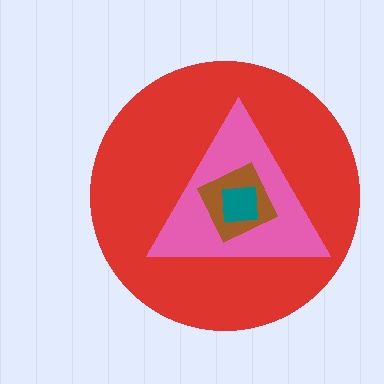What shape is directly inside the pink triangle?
The brown square.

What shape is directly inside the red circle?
The pink triangle.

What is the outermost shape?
The red circle.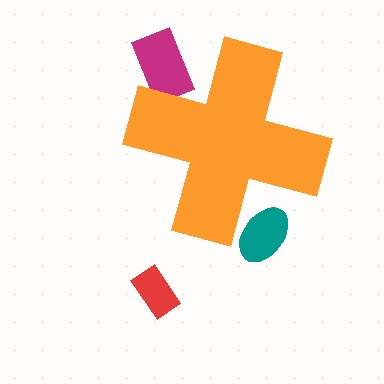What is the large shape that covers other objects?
An orange cross.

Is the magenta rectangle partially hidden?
Yes, the magenta rectangle is partially hidden behind the orange cross.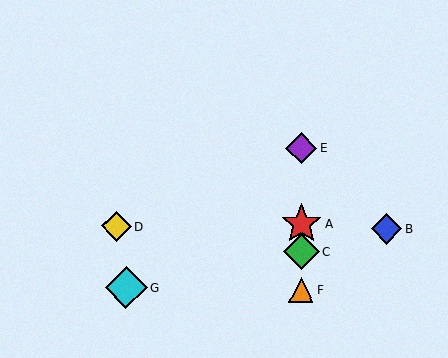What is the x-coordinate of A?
Object A is at x≈301.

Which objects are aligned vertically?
Objects A, C, E, F are aligned vertically.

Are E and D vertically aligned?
No, E is at x≈302 and D is at x≈116.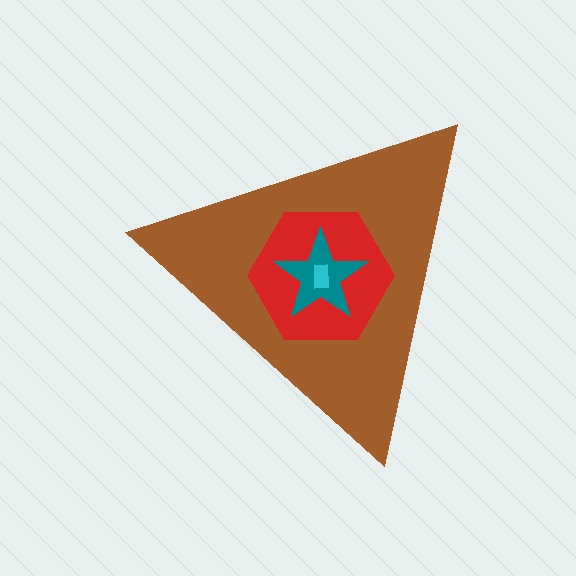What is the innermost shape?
The cyan rectangle.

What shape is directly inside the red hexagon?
The teal star.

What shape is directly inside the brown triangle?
The red hexagon.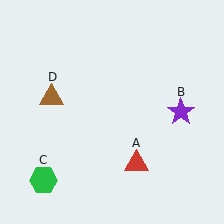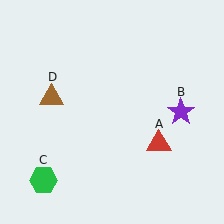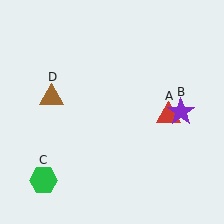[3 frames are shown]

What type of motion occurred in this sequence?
The red triangle (object A) rotated counterclockwise around the center of the scene.